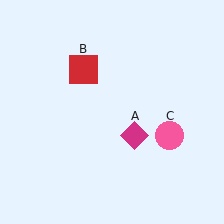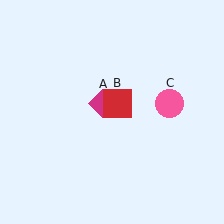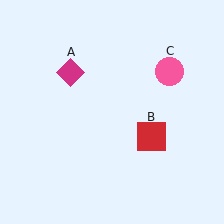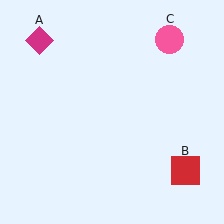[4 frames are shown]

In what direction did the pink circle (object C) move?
The pink circle (object C) moved up.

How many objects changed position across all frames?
3 objects changed position: magenta diamond (object A), red square (object B), pink circle (object C).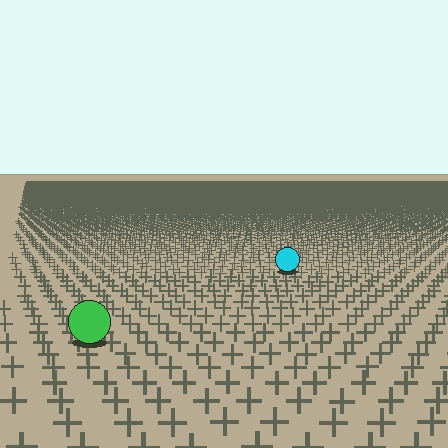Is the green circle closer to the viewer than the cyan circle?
Yes. The green circle is closer — you can tell from the texture gradient: the ground texture is coarser near it.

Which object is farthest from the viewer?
The cyan circle is farthest from the viewer. It appears smaller and the ground texture around it is denser.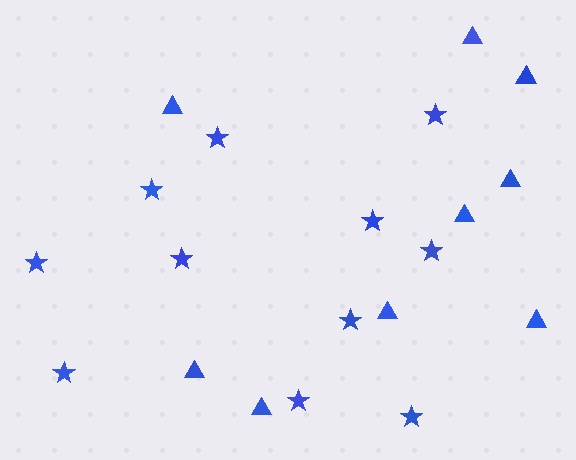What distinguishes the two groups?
There are 2 groups: one group of stars (11) and one group of triangles (9).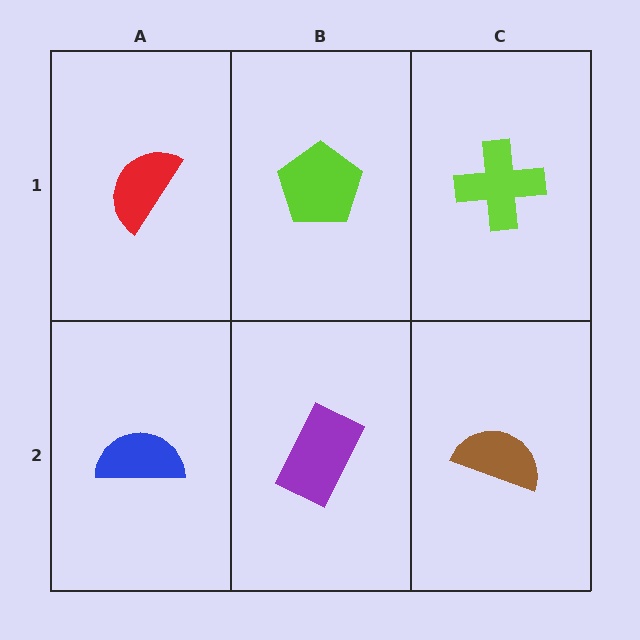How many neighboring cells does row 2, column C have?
2.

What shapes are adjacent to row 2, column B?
A lime pentagon (row 1, column B), a blue semicircle (row 2, column A), a brown semicircle (row 2, column C).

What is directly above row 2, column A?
A red semicircle.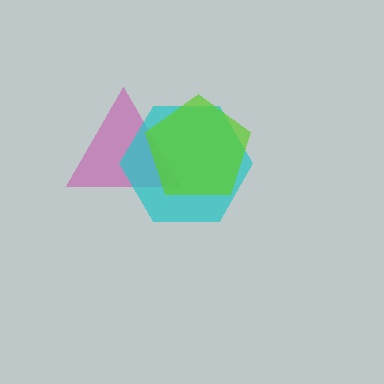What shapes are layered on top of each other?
The layered shapes are: a magenta triangle, a cyan hexagon, a lime pentagon.